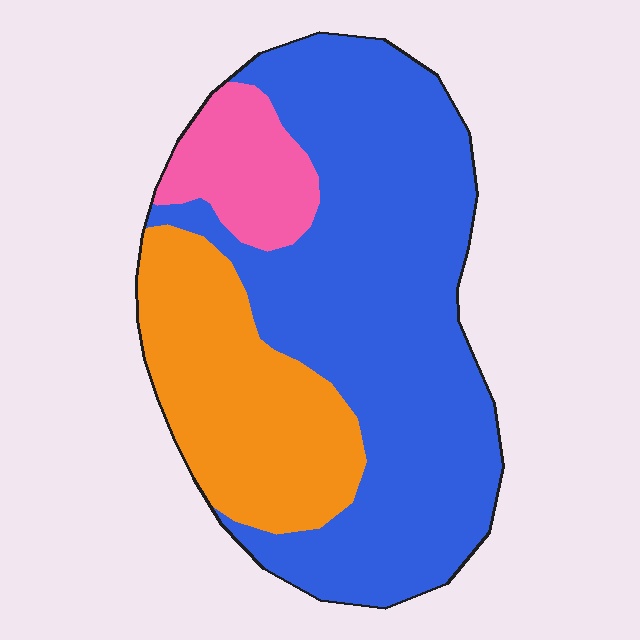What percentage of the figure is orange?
Orange covers roughly 25% of the figure.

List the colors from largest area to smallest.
From largest to smallest: blue, orange, pink.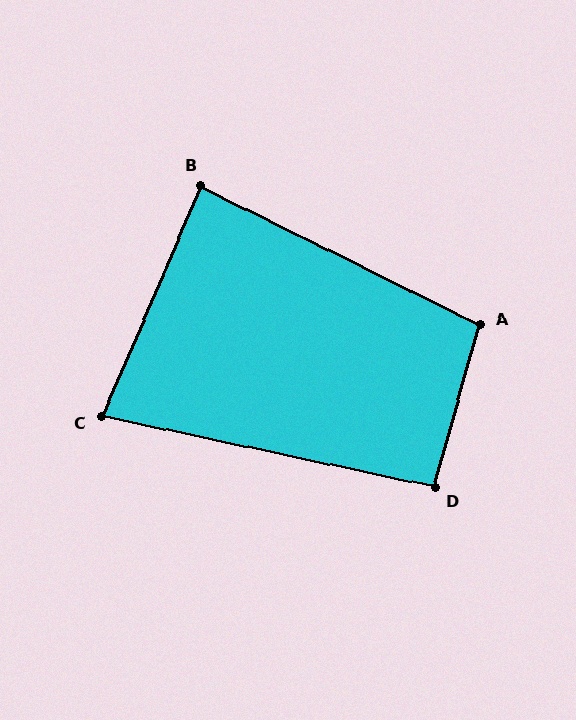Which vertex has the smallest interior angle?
C, at approximately 79 degrees.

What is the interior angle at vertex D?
Approximately 93 degrees (approximately right).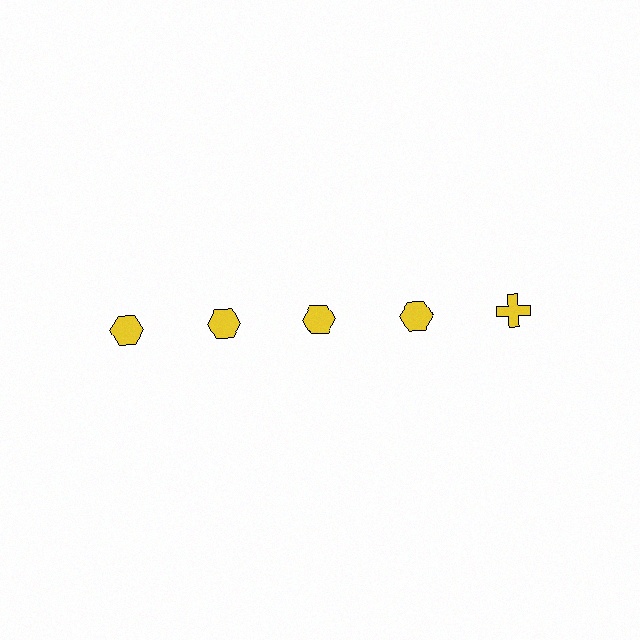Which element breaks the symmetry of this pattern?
The yellow cross in the top row, rightmost column breaks the symmetry. All other shapes are yellow hexagons.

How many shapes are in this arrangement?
There are 5 shapes arranged in a grid pattern.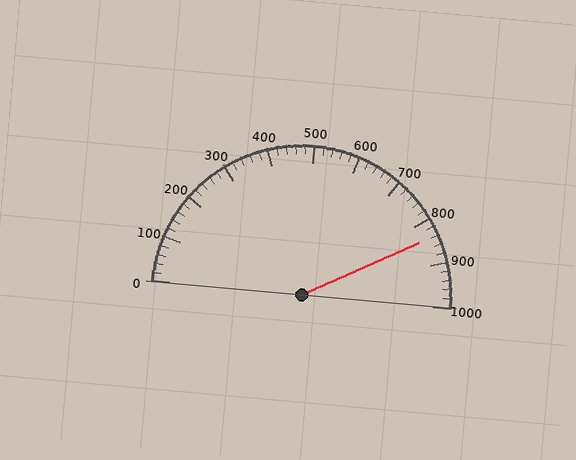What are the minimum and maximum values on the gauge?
The gauge ranges from 0 to 1000.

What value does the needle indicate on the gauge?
The needle indicates approximately 840.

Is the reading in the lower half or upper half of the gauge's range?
The reading is in the upper half of the range (0 to 1000).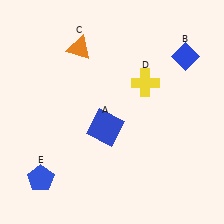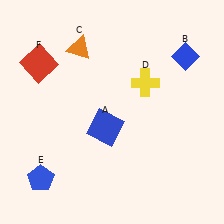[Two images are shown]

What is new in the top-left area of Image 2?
A red square (F) was added in the top-left area of Image 2.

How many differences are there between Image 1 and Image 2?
There is 1 difference between the two images.